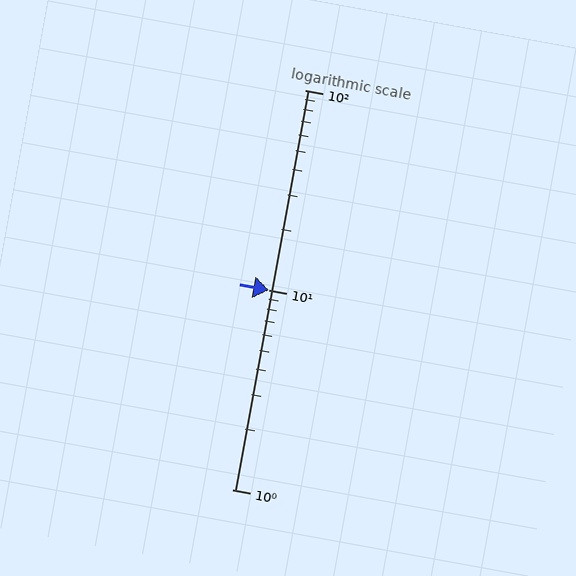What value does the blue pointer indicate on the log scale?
The pointer indicates approximately 10.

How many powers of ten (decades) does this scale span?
The scale spans 2 decades, from 1 to 100.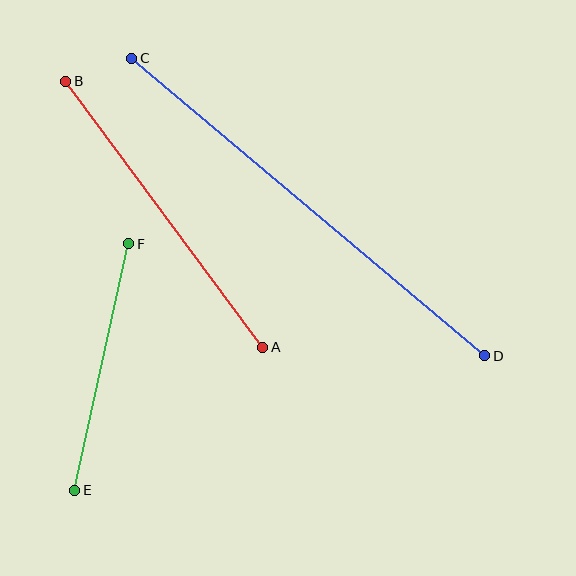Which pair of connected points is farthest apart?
Points C and D are farthest apart.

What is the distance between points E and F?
The distance is approximately 252 pixels.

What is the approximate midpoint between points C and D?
The midpoint is at approximately (308, 207) pixels.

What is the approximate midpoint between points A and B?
The midpoint is at approximately (164, 214) pixels.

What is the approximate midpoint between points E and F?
The midpoint is at approximately (102, 367) pixels.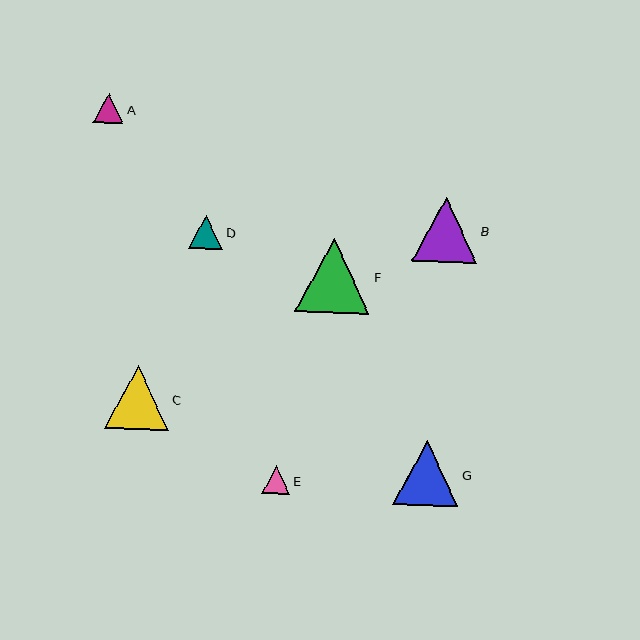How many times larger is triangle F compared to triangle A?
Triangle F is approximately 2.5 times the size of triangle A.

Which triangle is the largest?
Triangle F is the largest with a size of approximately 74 pixels.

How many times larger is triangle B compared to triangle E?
Triangle B is approximately 2.3 times the size of triangle E.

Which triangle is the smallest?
Triangle E is the smallest with a size of approximately 28 pixels.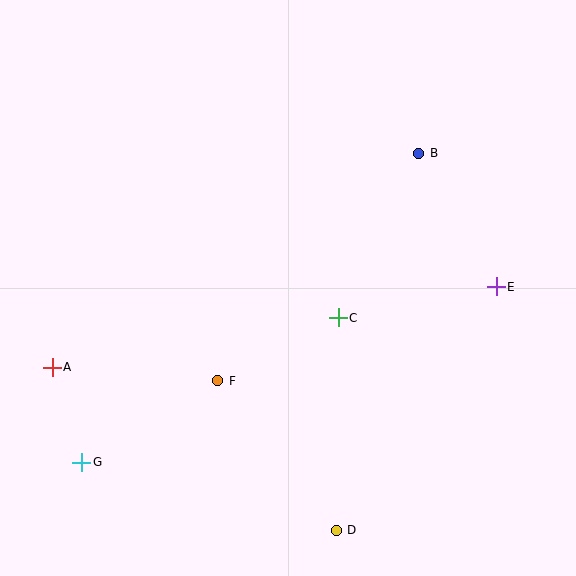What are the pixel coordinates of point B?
Point B is at (419, 153).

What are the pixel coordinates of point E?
Point E is at (496, 287).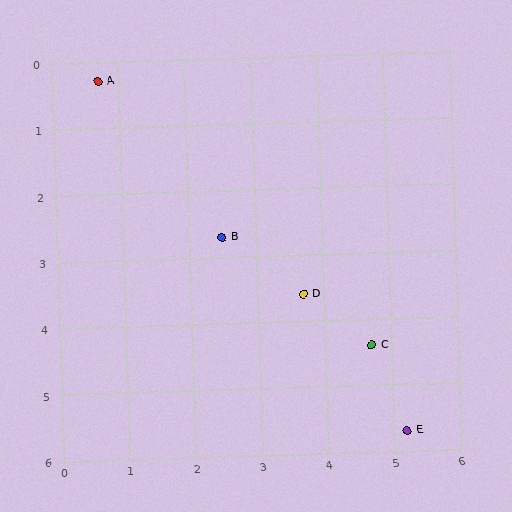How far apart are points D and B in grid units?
Points D and B are about 1.5 grid units apart.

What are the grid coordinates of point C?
Point C is at approximately (4.7, 4.4).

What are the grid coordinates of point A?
Point A is at approximately (0.7, 0.3).